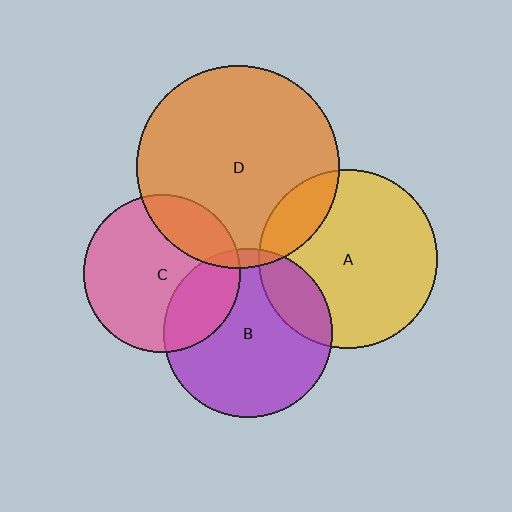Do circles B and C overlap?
Yes.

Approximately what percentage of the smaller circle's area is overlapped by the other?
Approximately 25%.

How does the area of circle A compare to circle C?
Approximately 1.3 times.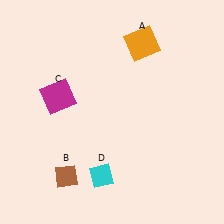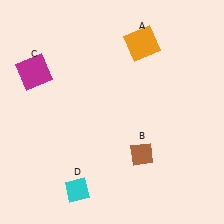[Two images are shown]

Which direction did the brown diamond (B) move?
The brown diamond (B) moved right.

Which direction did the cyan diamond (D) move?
The cyan diamond (D) moved left.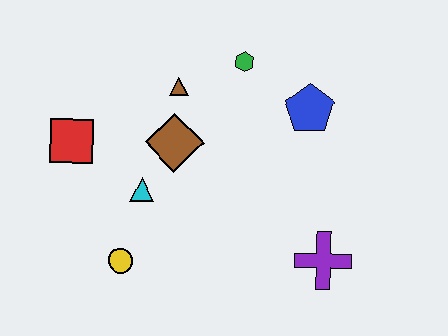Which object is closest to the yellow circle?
The cyan triangle is closest to the yellow circle.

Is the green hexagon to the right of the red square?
Yes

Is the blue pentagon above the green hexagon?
No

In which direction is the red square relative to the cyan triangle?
The red square is to the left of the cyan triangle.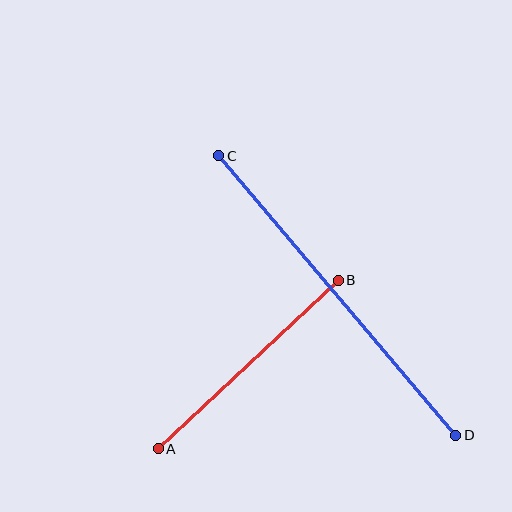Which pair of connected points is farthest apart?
Points C and D are farthest apart.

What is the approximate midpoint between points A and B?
The midpoint is at approximately (248, 365) pixels.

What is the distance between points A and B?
The distance is approximately 247 pixels.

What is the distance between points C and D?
The distance is approximately 366 pixels.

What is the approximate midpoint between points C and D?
The midpoint is at approximately (337, 295) pixels.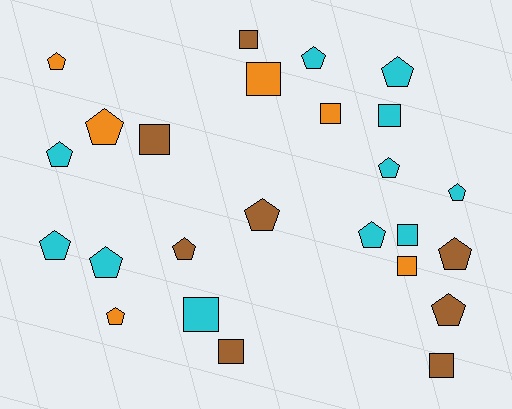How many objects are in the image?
There are 25 objects.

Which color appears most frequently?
Cyan, with 11 objects.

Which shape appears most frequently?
Pentagon, with 15 objects.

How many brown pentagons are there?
There are 4 brown pentagons.